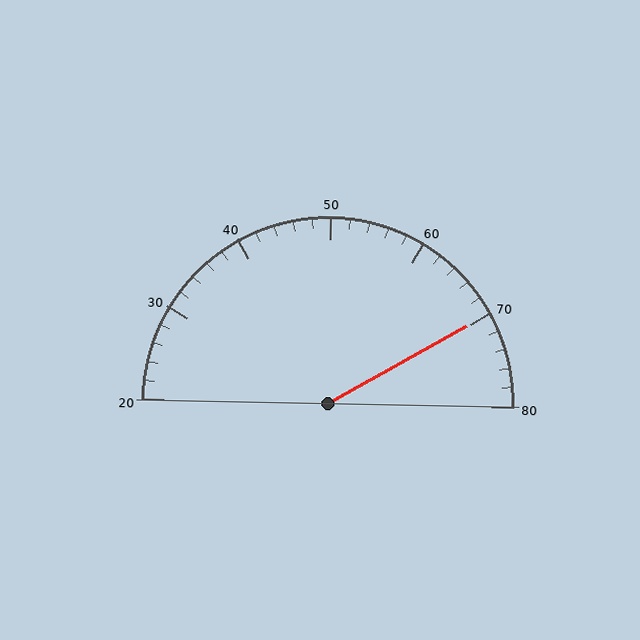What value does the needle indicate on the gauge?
The needle indicates approximately 70.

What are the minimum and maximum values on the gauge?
The gauge ranges from 20 to 80.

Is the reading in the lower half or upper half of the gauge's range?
The reading is in the upper half of the range (20 to 80).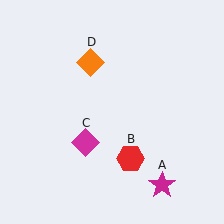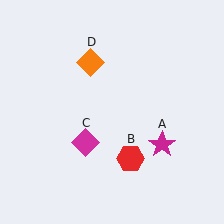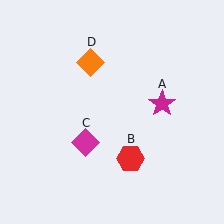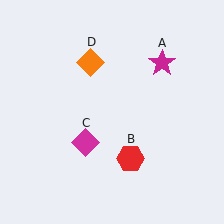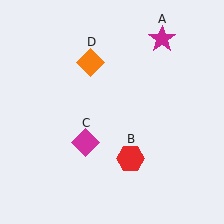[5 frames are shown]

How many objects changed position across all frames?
1 object changed position: magenta star (object A).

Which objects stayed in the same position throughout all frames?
Red hexagon (object B) and magenta diamond (object C) and orange diamond (object D) remained stationary.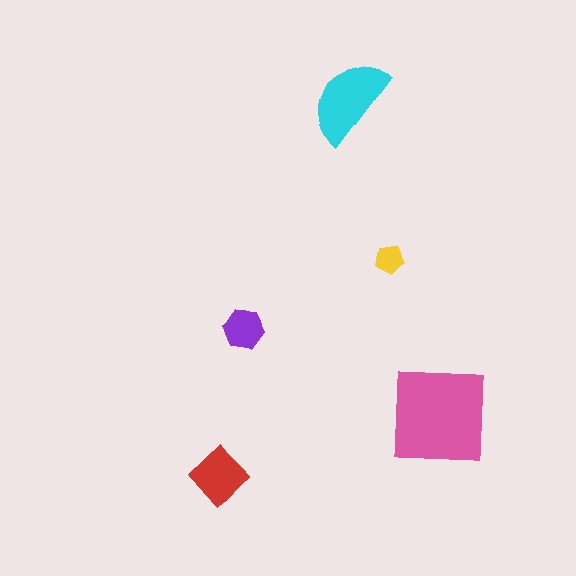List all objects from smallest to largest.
The yellow pentagon, the purple hexagon, the red diamond, the cyan semicircle, the pink square.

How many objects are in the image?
There are 5 objects in the image.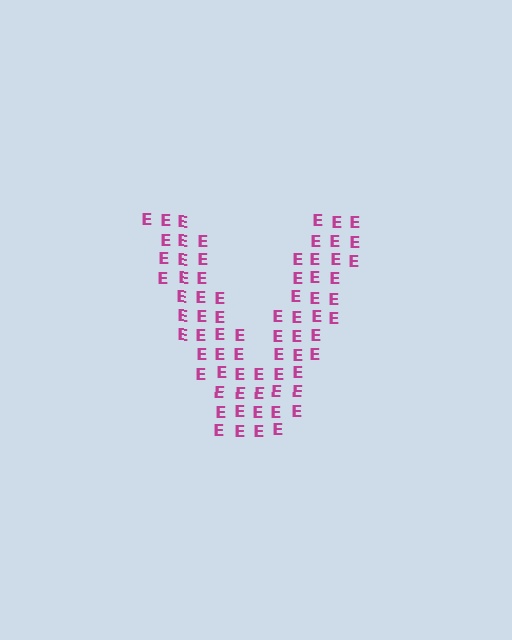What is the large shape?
The large shape is the letter V.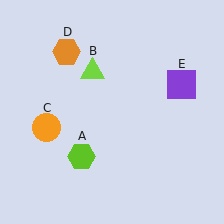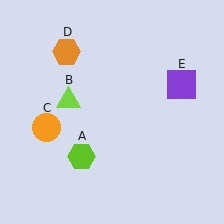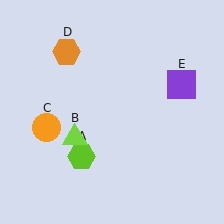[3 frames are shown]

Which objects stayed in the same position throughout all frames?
Lime hexagon (object A) and orange circle (object C) and orange hexagon (object D) and purple square (object E) remained stationary.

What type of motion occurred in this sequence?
The lime triangle (object B) rotated counterclockwise around the center of the scene.